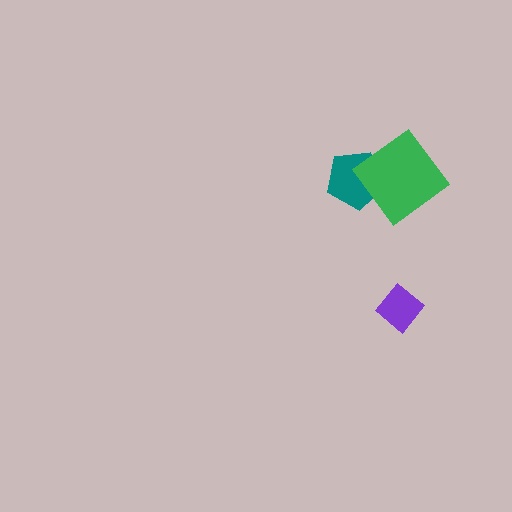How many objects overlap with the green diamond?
1 object overlaps with the green diamond.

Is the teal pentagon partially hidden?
Yes, it is partially covered by another shape.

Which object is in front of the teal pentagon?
The green diamond is in front of the teal pentagon.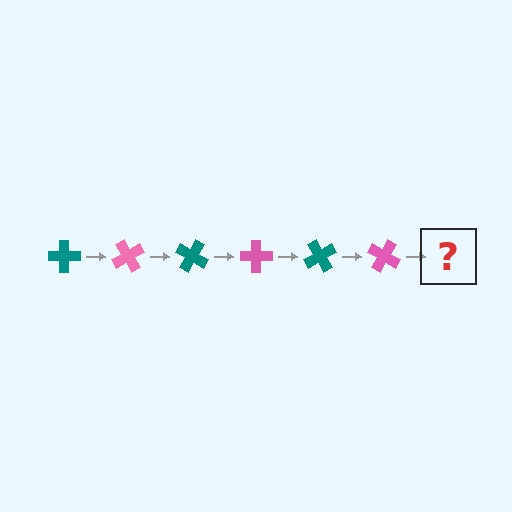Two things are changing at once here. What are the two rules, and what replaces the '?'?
The two rules are that it rotates 60 degrees each step and the color cycles through teal and pink. The '?' should be a teal cross, rotated 360 degrees from the start.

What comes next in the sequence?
The next element should be a teal cross, rotated 360 degrees from the start.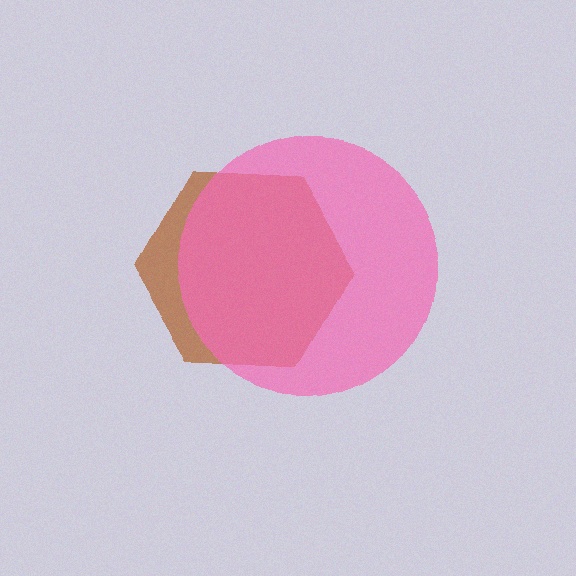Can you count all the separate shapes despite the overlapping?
Yes, there are 2 separate shapes.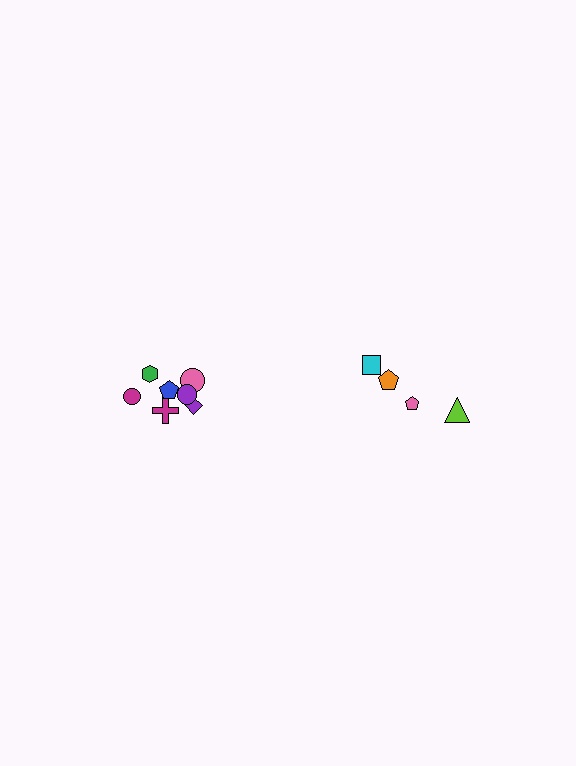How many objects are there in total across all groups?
There are 11 objects.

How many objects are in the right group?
There are 4 objects.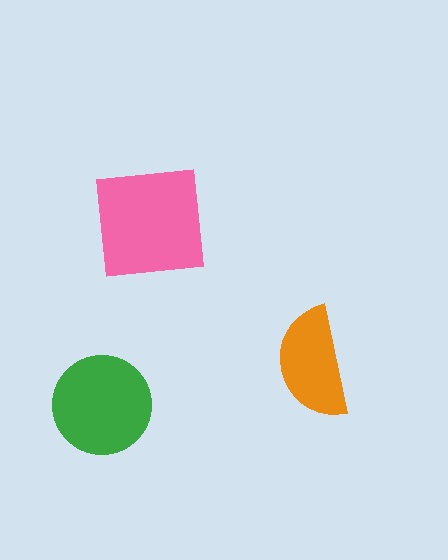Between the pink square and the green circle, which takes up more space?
The pink square.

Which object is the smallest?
The orange semicircle.